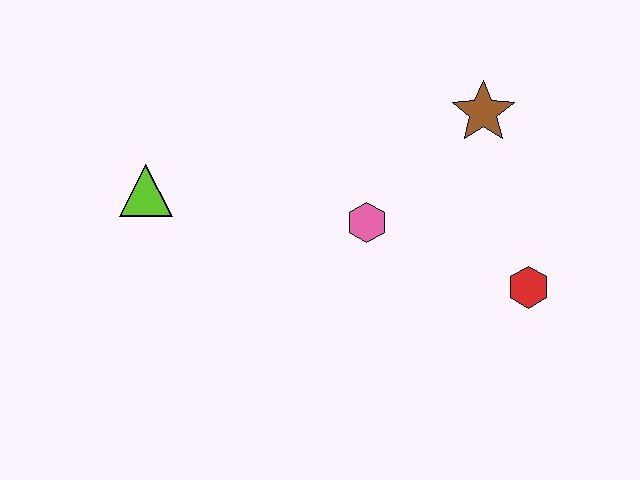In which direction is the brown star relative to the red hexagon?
The brown star is above the red hexagon.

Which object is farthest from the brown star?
The lime triangle is farthest from the brown star.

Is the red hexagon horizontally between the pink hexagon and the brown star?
No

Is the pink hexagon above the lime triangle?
No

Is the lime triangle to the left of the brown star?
Yes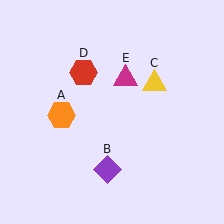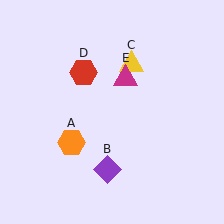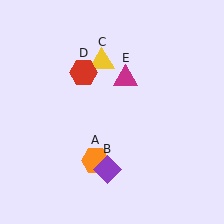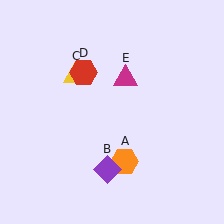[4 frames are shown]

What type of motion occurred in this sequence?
The orange hexagon (object A), yellow triangle (object C) rotated counterclockwise around the center of the scene.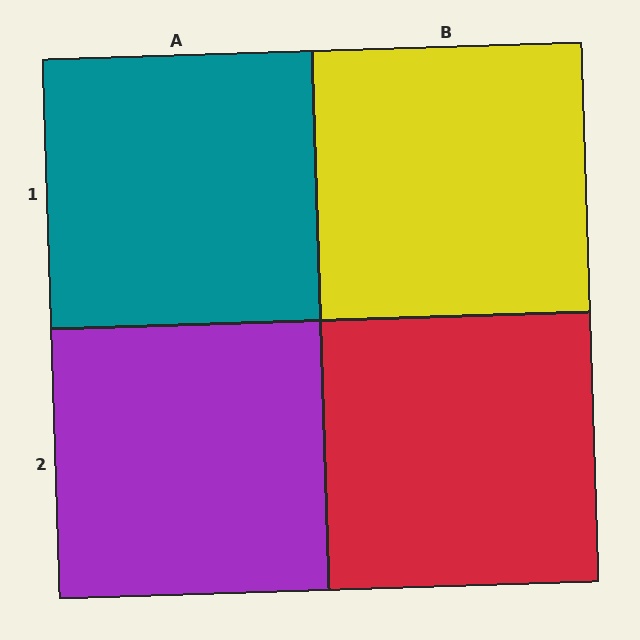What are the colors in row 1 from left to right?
Teal, yellow.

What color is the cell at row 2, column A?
Purple.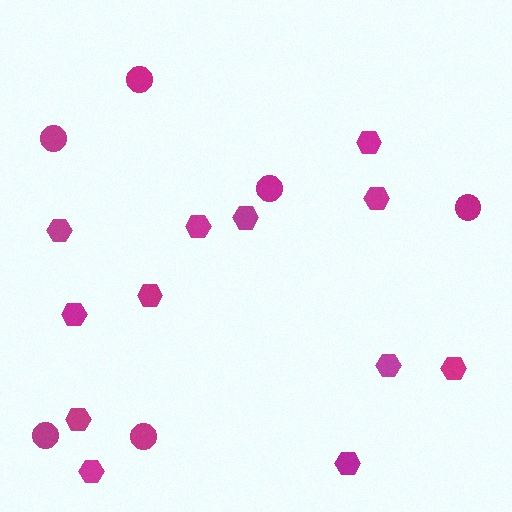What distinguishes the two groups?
There are 2 groups: one group of hexagons (12) and one group of circles (6).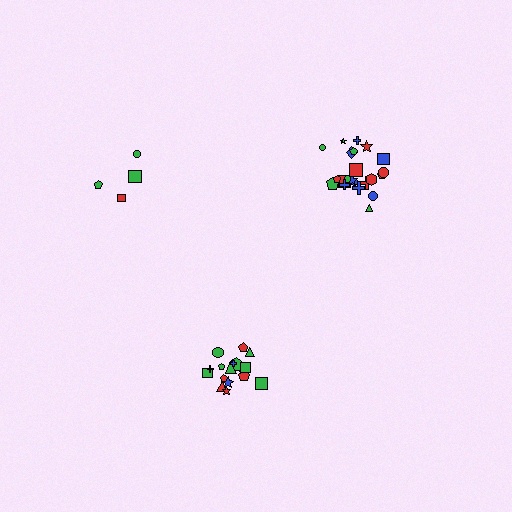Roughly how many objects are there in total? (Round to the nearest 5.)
Roughly 45 objects in total.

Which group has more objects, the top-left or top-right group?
The top-right group.